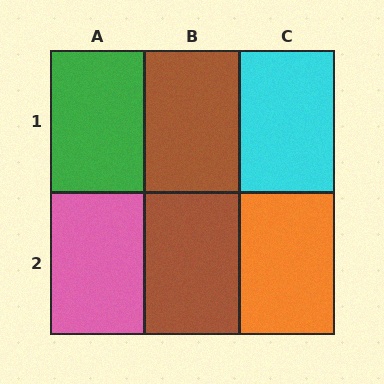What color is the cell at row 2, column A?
Pink.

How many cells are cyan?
1 cell is cyan.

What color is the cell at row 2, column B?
Brown.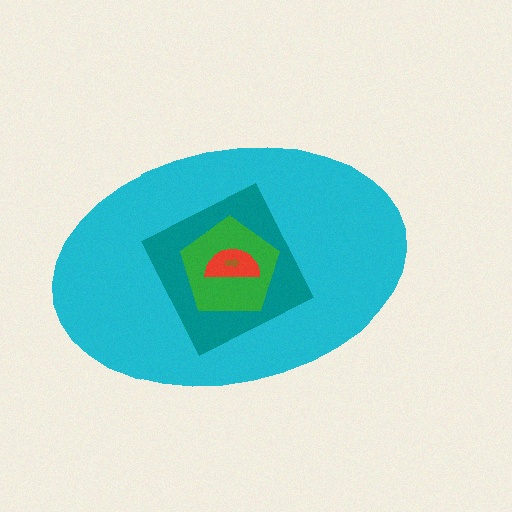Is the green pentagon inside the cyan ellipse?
Yes.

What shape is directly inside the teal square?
The green pentagon.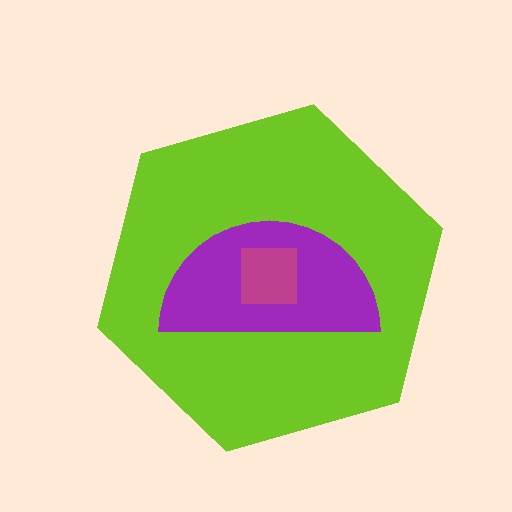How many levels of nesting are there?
3.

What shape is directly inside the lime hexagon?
The purple semicircle.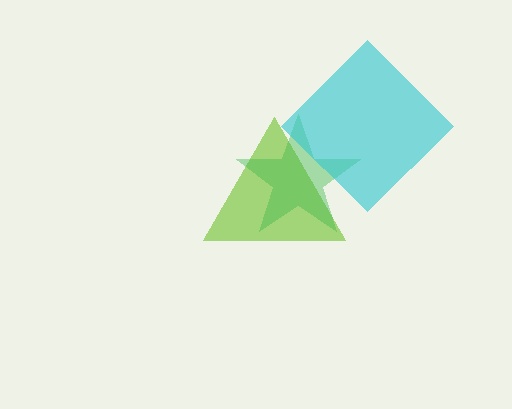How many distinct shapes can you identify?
There are 3 distinct shapes: a lime triangle, a green star, a cyan diamond.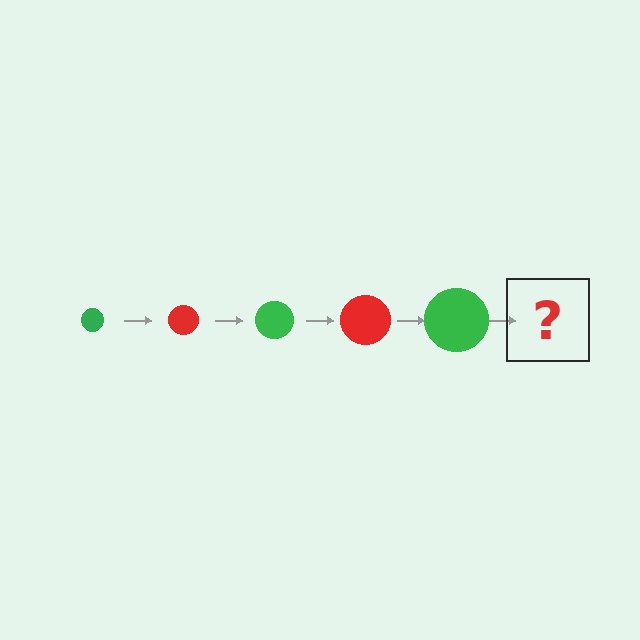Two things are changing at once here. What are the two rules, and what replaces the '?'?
The two rules are that the circle grows larger each step and the color cycles through green and red. The '?' should be a red circle, larger than the previous one.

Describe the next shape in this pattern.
It should be a red circle, larger than the previous one.